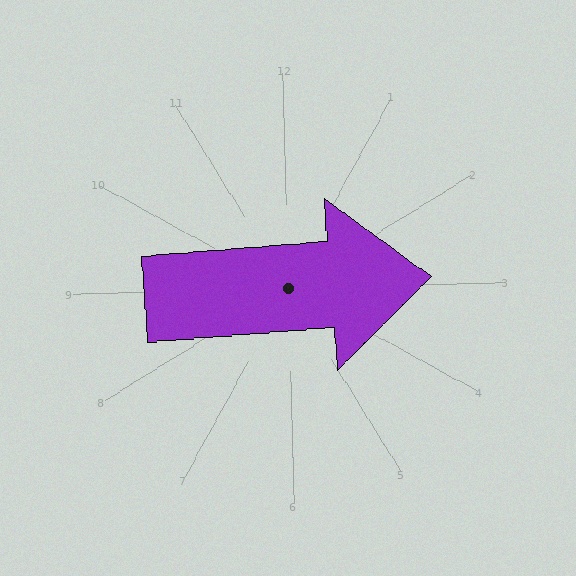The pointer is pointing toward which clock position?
Roughly 3 o'clock.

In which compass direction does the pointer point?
East.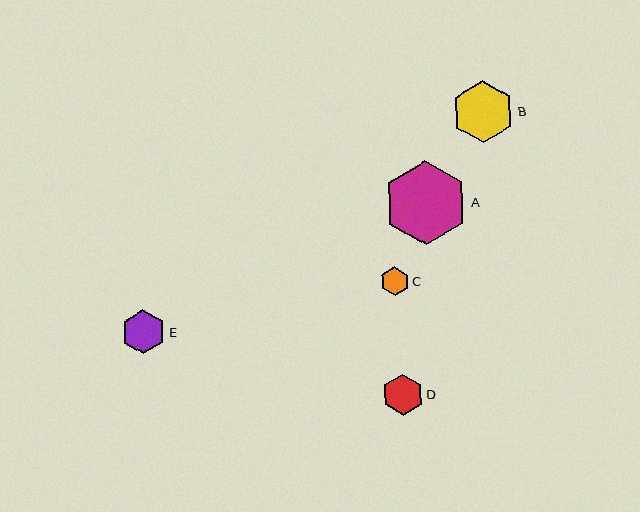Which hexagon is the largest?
Hexagon A is the largest with a size of approximately 84 pixels.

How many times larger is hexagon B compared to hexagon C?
Hexagon B is approximately 2.2 times the size of hexagon C.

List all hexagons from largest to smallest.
From largest to smallest: A, B, E, D, C.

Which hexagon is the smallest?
Hexagon C is the smallest with a size of approximately 28 pixels.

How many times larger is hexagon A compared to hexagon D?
Hexagon A is approximately 2.1 times the size of hexagon D.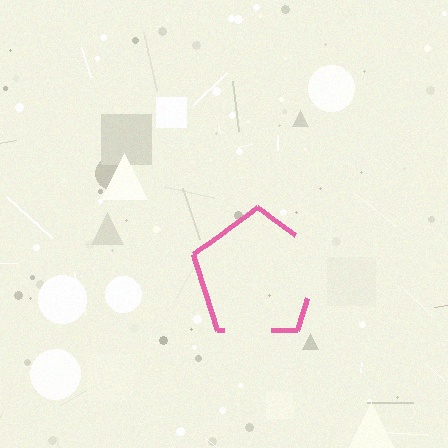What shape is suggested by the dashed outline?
The dashed outline suggests a pentagon.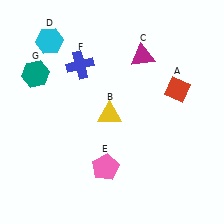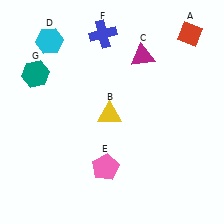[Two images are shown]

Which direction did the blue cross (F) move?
The blue cross (F) moved up.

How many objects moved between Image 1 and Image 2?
2 objects moved between the two images.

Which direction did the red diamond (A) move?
The red diamond (A) moved up.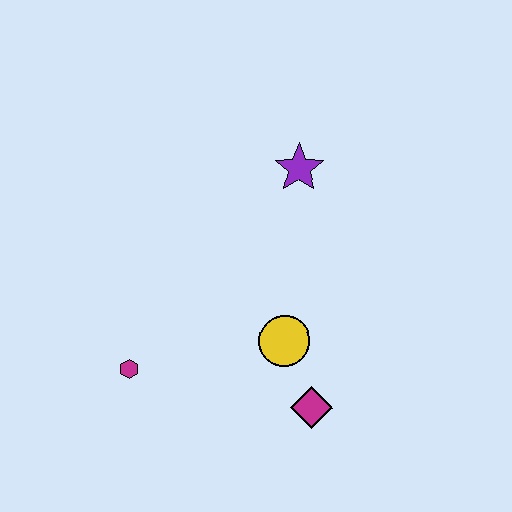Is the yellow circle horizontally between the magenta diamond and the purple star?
No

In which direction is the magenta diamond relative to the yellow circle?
The magenta diamond is below the yellow circle.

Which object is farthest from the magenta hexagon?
The purple star is farthest from the magenta hexagon.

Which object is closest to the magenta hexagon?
The yellow circle is closest to the magenta hexagon.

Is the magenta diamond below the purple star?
Yes